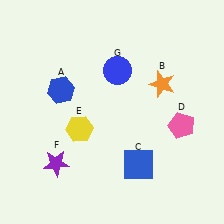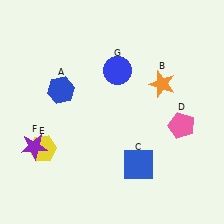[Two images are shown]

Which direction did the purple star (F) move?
The purple star (F) moved left.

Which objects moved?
The objects that moved are: the yellow hexagon (E), the purple star (F).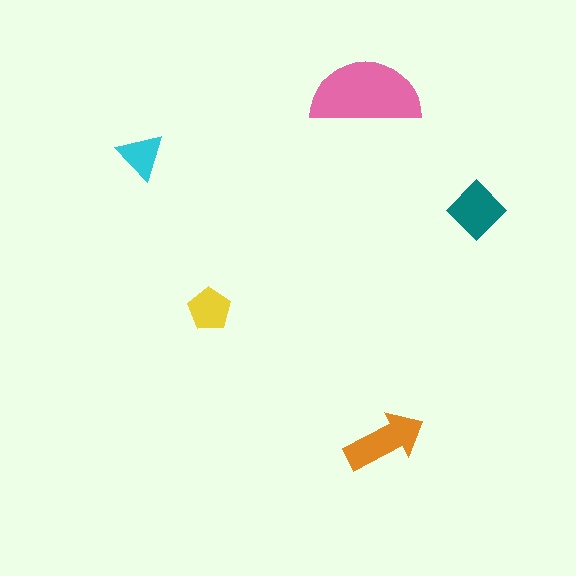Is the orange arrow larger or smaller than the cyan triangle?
Larger.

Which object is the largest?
The pink semicircle.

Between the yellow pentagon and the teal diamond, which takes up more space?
The teal diamond.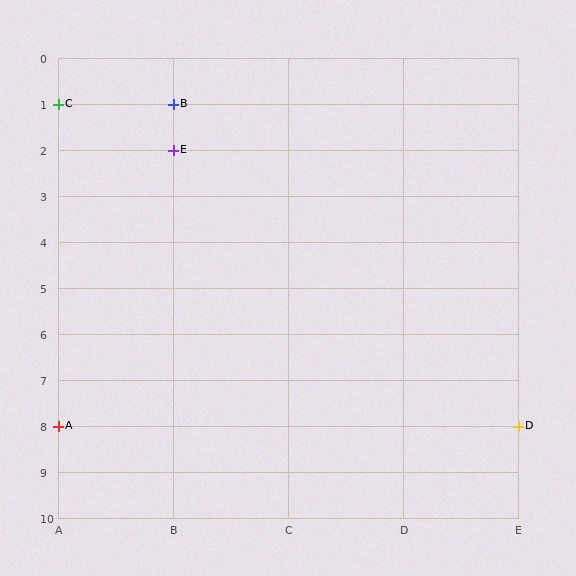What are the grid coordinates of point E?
Point E is at grid coordinates (B, 2).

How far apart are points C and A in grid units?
Points C and A are 7 rows apart.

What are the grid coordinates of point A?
Point A is at grid coordinates (A, 8).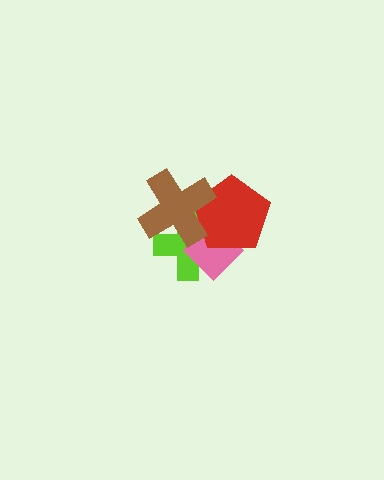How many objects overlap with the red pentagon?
3 objects overlap with the red pentagon.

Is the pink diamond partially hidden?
Yes, it is partially covered by another shape.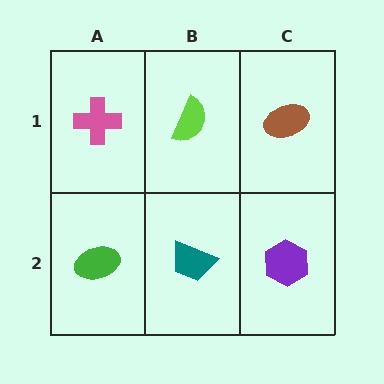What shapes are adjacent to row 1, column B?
A teal trapezoid (row 2, column B), a pink cross (row 1, column A), a brown ellipse (row 1, column C).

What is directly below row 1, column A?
A green ellipse.